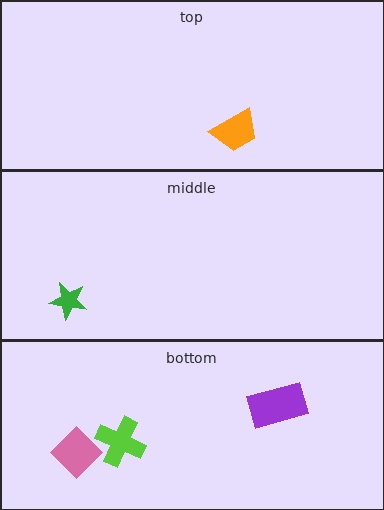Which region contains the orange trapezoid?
The top region.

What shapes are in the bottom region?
The lime cross, the pink diamond, the purple rectangle.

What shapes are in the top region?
The orange trapezoid.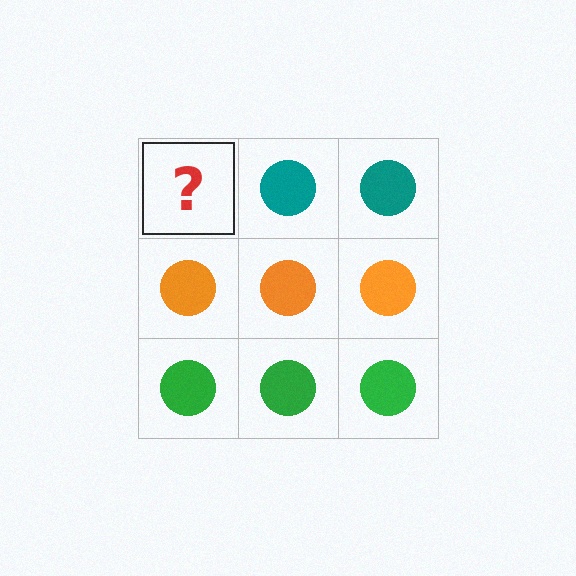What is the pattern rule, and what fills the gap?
The rule is that each row has a consistent color. The gap should be filled with a teal circle.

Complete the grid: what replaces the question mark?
The question mark should be replaced with a teal circle.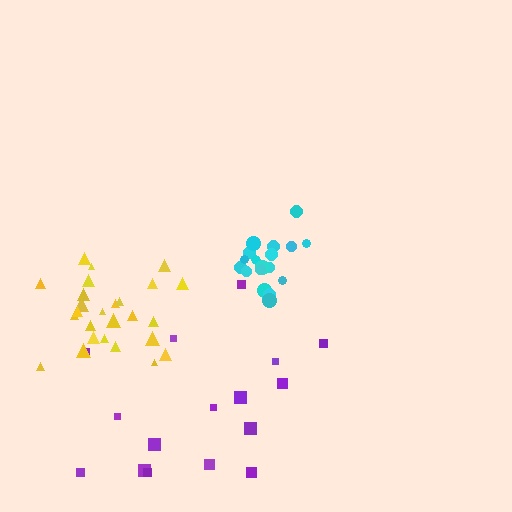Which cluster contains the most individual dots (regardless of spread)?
Yellow (26).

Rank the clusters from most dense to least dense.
cyan, yellow, purple.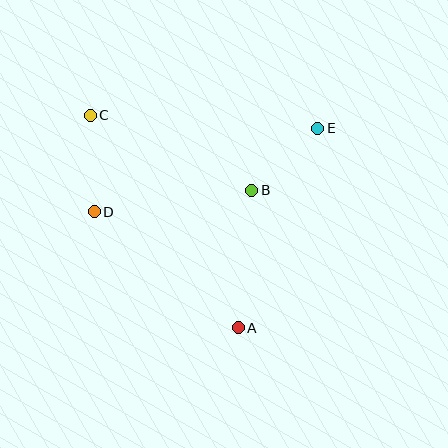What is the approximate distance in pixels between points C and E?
The distance between C and E is approximately 228 pixels.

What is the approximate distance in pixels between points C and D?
The distance between C and D is approximately 97 pixels.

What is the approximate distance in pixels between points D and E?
The distance between D and E is approximately 239 pixels.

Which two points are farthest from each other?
Points A and C are farthest from each other.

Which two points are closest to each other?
Points B and E are closest to each other.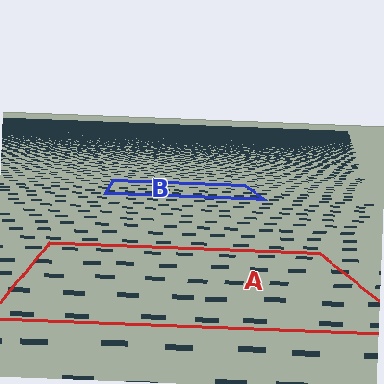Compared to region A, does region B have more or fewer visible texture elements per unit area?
Region B has more texture elements per unit area — they are packed more densely because it is farther away.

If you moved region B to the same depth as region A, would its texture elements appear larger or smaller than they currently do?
They would appear larger. At a closer depth, the same texture elements are projected at a bigger on-screen size.